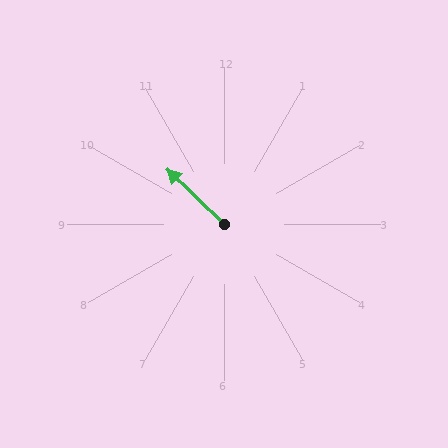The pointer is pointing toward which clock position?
Roughly 10 o'clock.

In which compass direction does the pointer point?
Northwest.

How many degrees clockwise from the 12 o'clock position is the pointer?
Approximately 314 degrees.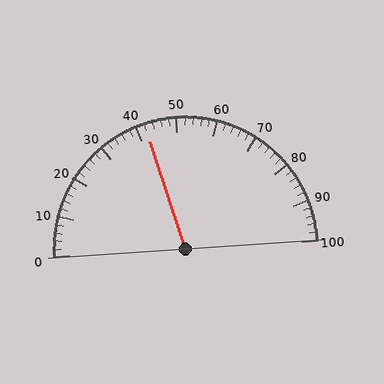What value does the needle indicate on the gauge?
The needle indicates approximately 42.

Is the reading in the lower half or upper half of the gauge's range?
The reading is in the lower half of the range (0 to 100).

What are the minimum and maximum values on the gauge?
The gauge ranges from 0 to 100.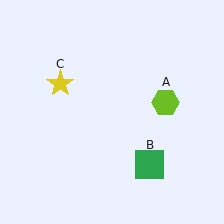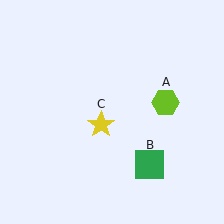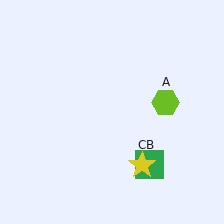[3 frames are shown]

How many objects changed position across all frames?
1 object changed position: yellow star (object C).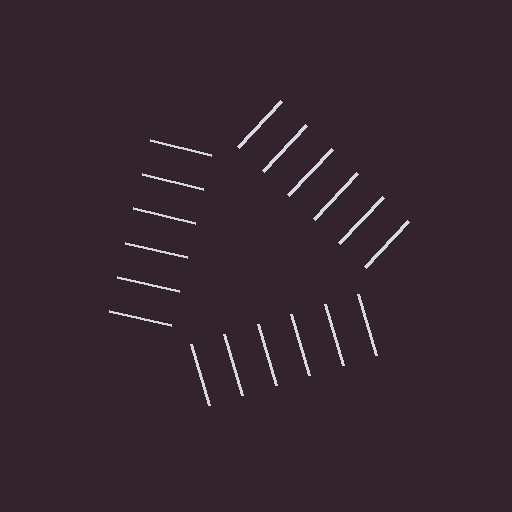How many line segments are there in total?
18 — 6 along each of the 3 edges.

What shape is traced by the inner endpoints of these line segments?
An illusory triangle — the line segments terminate on its edges but no continuous stroke is drawn.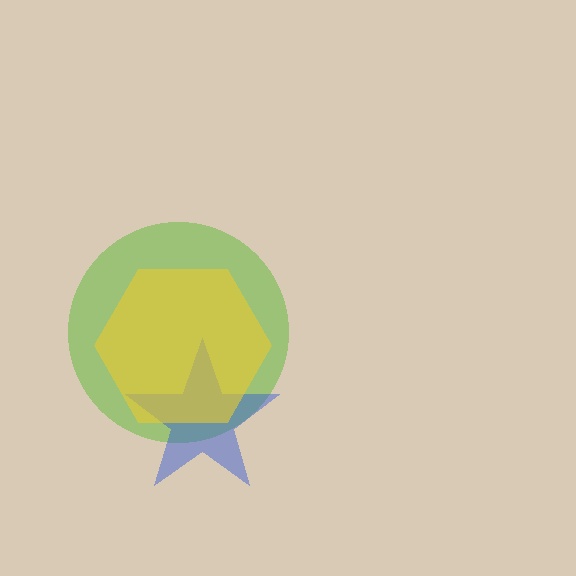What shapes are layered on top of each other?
The layered shapes are: a lime circle, a blue star, a yellow hexagon.